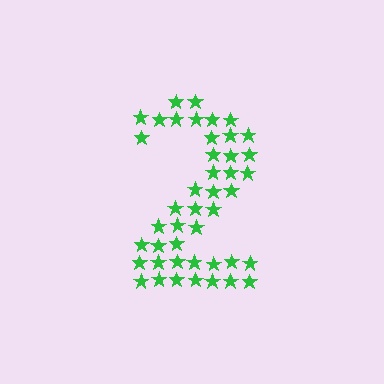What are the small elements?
The small elements are stars.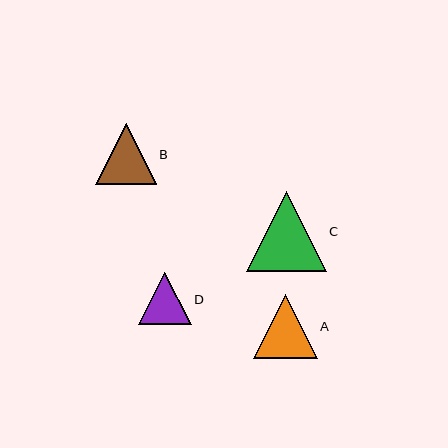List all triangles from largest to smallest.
From largest to smallest: C, A, B, D.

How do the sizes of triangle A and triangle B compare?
Triangle A and triangle B are approximately the same size.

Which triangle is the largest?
Triangle C is the largest with a size of approximately 79 pixels.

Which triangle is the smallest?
Triangle D is the smallest with a size of approximately 53 pixels.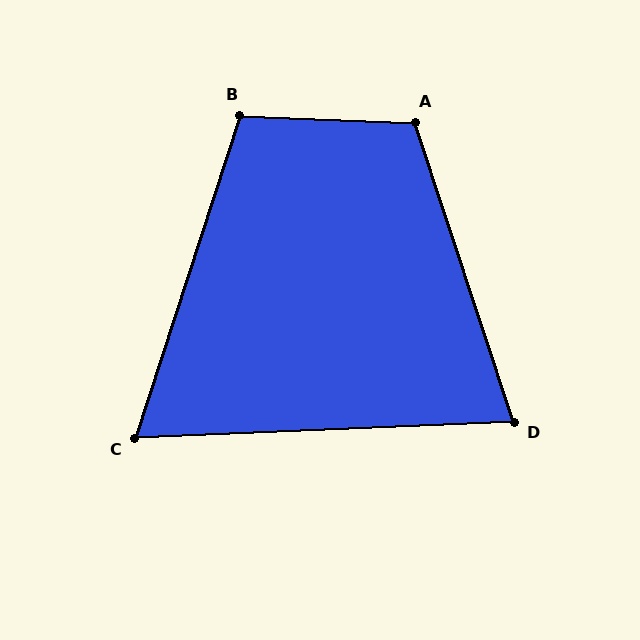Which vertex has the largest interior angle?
A, at approximately 110 degrees.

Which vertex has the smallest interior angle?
C, at approximately 70 degrees.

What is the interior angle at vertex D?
Approximately 74 degrees (acute).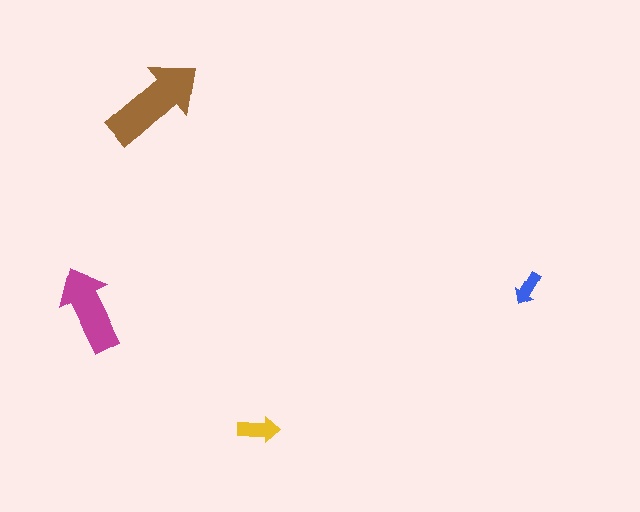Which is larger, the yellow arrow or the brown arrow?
The brown one.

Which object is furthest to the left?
The magenta arrow is leftmost.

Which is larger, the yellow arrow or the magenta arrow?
The magenta one.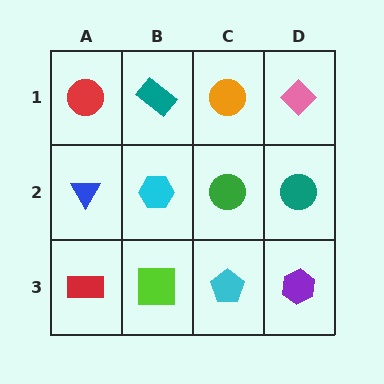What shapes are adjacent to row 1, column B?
A cyan hexagon (row 2, column B), a red circle (row 1, column A), an orange circle (row 1, column C).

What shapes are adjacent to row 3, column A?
A blue triangle (row 2, column A), a lime square (row 3, column B).